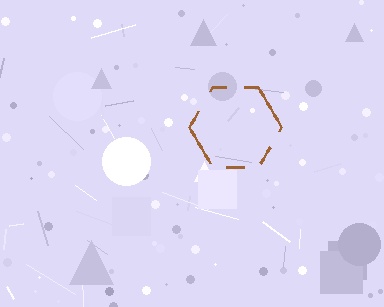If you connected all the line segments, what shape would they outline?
They would outline a hexagon.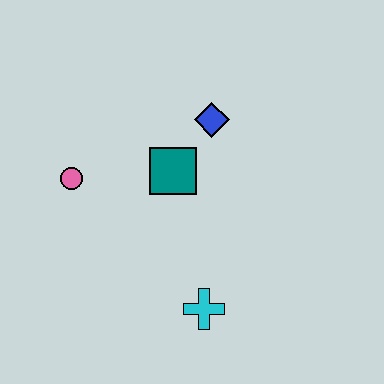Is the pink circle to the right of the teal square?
No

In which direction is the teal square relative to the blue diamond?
The teal square is below the blue diamond.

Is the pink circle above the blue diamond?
No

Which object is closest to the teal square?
The blue diamond is closest to the teal square.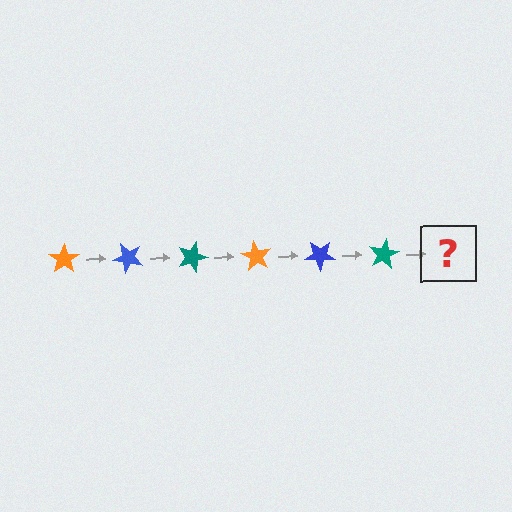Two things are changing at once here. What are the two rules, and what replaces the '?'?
The two rules are that it rotates 45 degrees each step and the color cycles through orange, blue, and teal. The '?' should be an orange star, rotated 270 degrees from the start.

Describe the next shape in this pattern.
It should be an orange star, rotated 270 degrees from the start.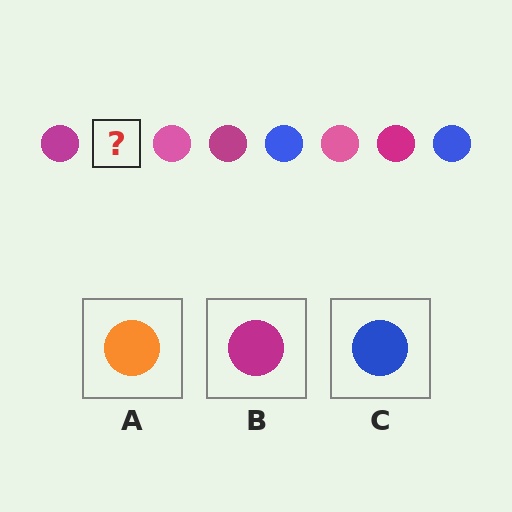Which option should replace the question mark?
Option C.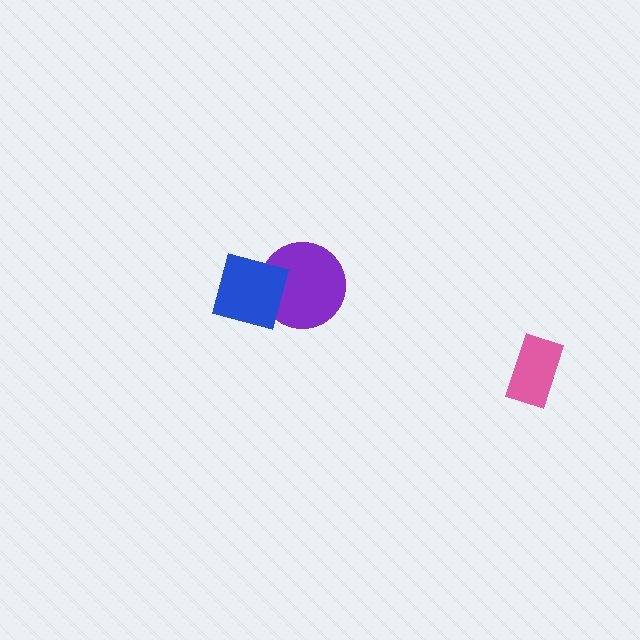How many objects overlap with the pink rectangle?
0 objects overlap with the pink rectangle.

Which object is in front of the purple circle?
The blue square is in front of the purple circle.